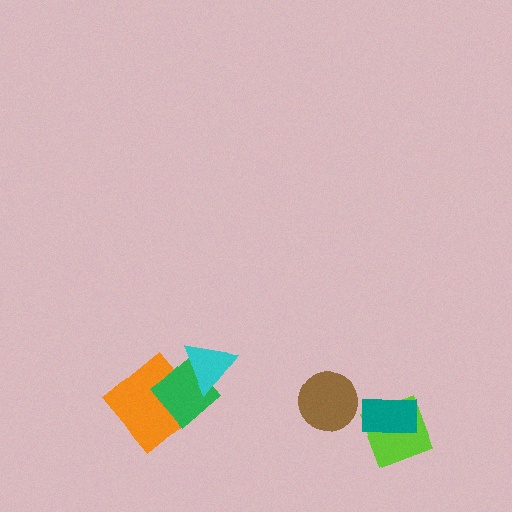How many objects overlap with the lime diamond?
1 object overlaps with the lime diamond.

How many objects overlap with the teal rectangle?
1 object overlaps with the teal rectangle.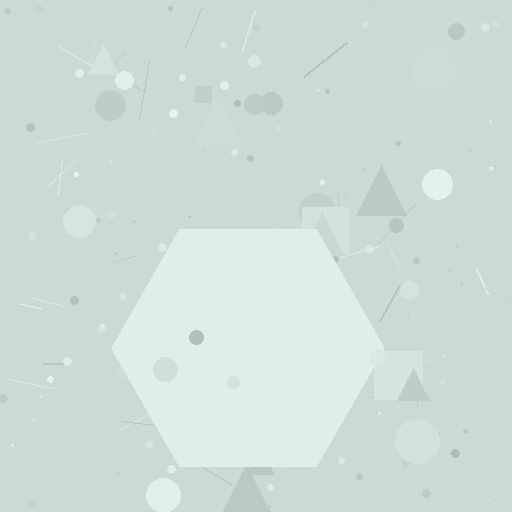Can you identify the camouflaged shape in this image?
The camouflaged shape is a hexagon.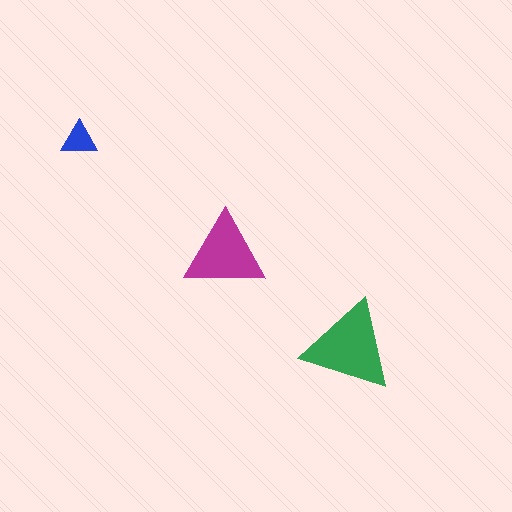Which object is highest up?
The blue triangle is topmost.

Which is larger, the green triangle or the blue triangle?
The green one.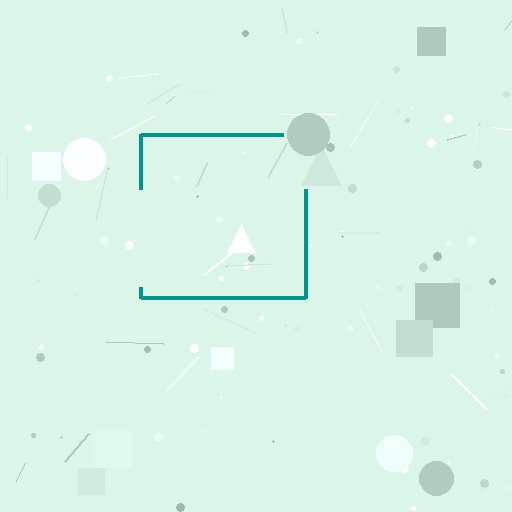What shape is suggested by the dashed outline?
The dashed outline suggests a square.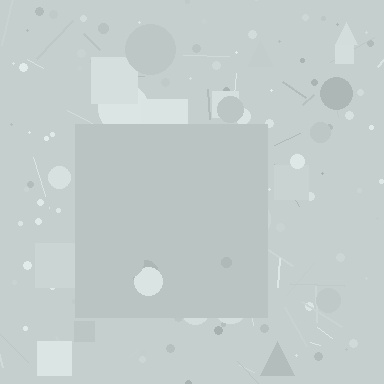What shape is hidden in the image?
A square is hidden in the image.